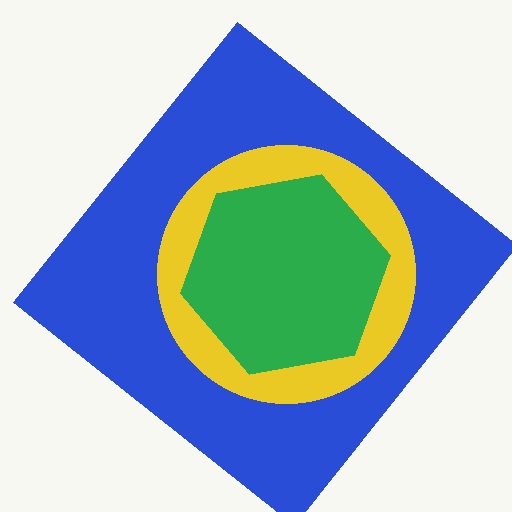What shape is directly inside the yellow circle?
The green hexagon.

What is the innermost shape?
The green hexagon.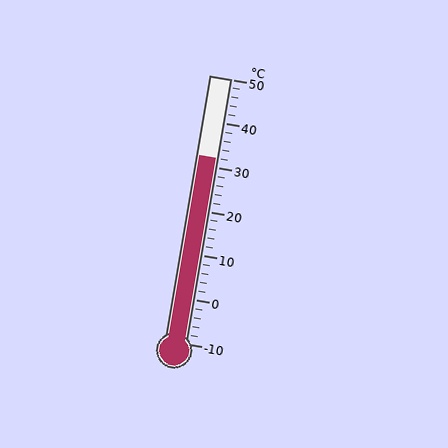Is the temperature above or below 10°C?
The temperature is above 10°C.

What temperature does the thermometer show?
The thermometer shows approximately 32°C.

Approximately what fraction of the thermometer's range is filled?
The thermometer is filled to approximately 70% of its range.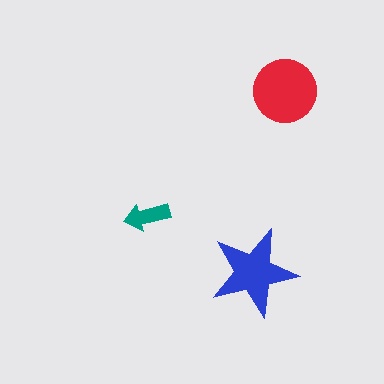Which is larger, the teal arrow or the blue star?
The blue star.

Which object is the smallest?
The teal arrow.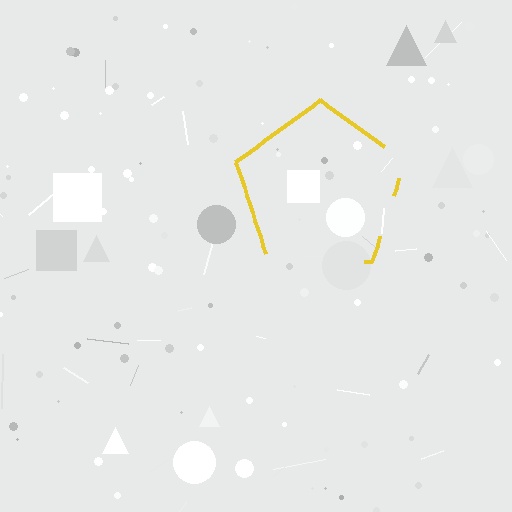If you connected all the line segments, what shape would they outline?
They would outline a pentagon.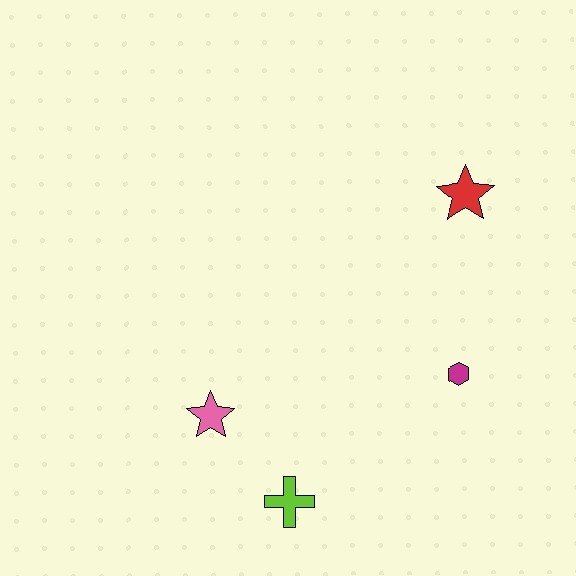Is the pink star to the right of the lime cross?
No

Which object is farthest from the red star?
The lime cross is farthest from the red star.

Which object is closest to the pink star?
The lime cross is closest to the pink star.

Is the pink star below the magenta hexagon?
Yes